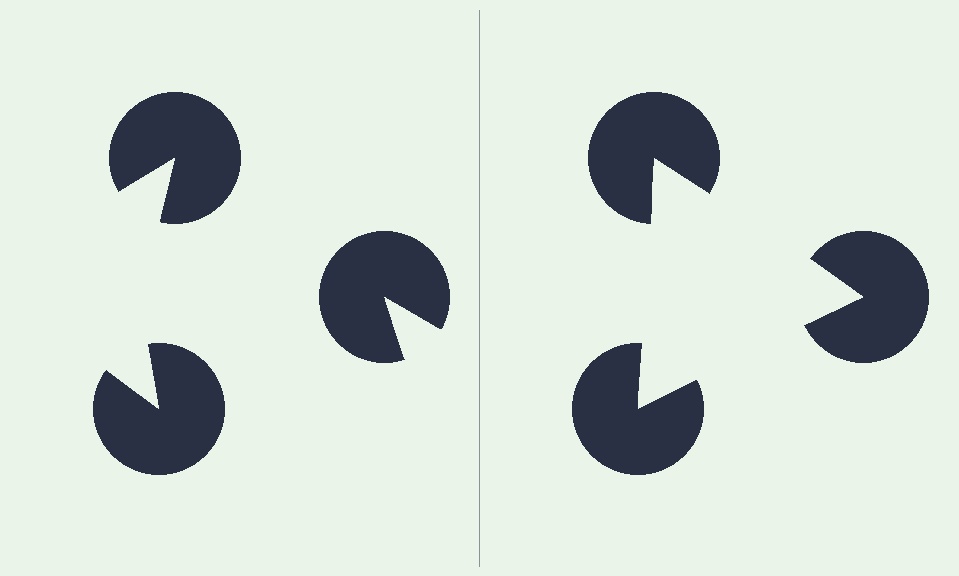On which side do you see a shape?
An illusory triangle appears on the right side. On the left side the wedge cuts are rotated, so no coherent shape forms.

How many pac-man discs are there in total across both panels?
6 — 3 on each side.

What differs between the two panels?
The pac-man discs are positioned identically on both sides; only the wedge orientations differ. On the right they align to a triangle; on the left they are misaligned.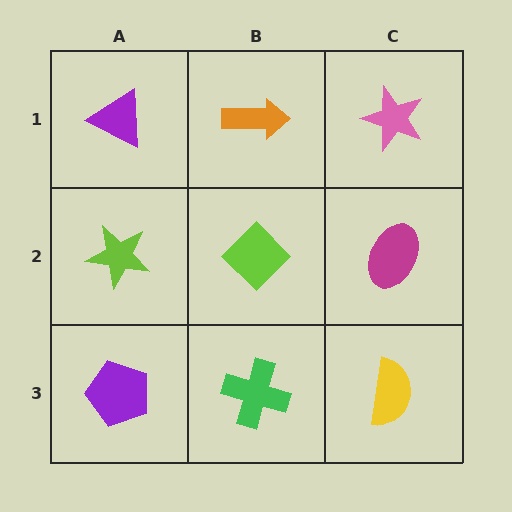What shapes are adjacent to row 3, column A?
A lime star (row 2, column A), a green cross (row 3, column B).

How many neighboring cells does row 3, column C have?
2.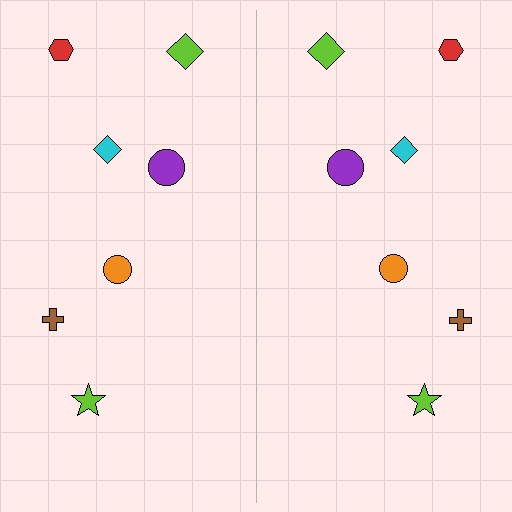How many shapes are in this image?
There are 14 shapes in this image.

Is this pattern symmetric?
Yes, this pattern has bilateral (reflection) symmetry.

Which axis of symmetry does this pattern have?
The pattern has a vertical axis of symmetry running through the center of the image.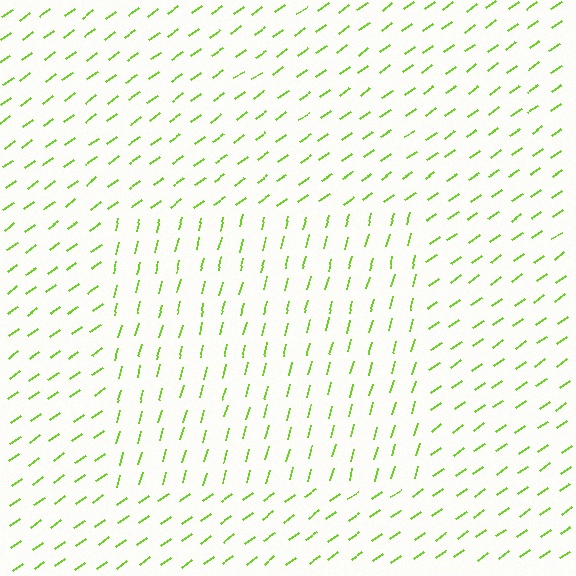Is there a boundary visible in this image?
Yes, there is a texture boundary formed by a change in line orientation.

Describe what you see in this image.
The image is filled with small lime line segments. A rectangle region in the image has lines oriented differently from the surrounding lines, creating a visible texture boundary.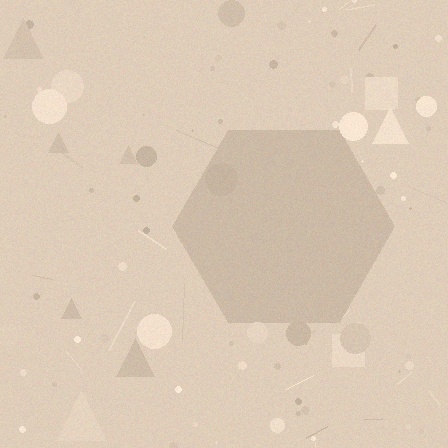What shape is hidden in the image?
A hexagon is hidden in the image.